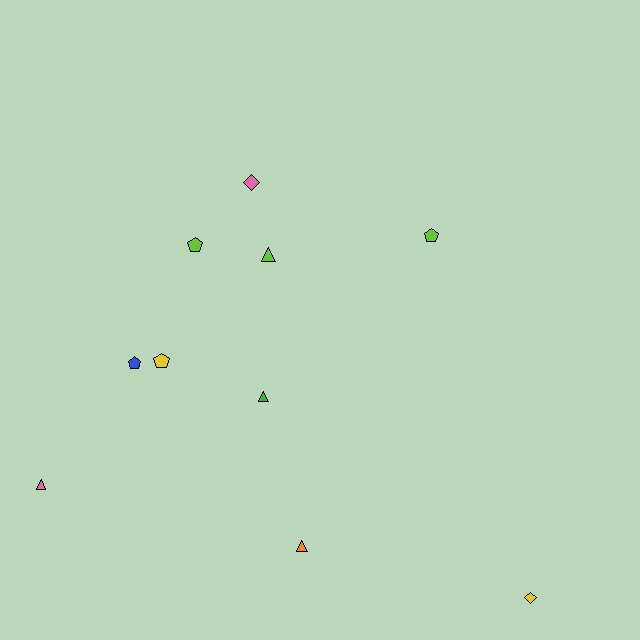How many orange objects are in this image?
There is 1 orange object.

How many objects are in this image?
There are 10 objects.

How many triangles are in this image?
There are 4 triangles.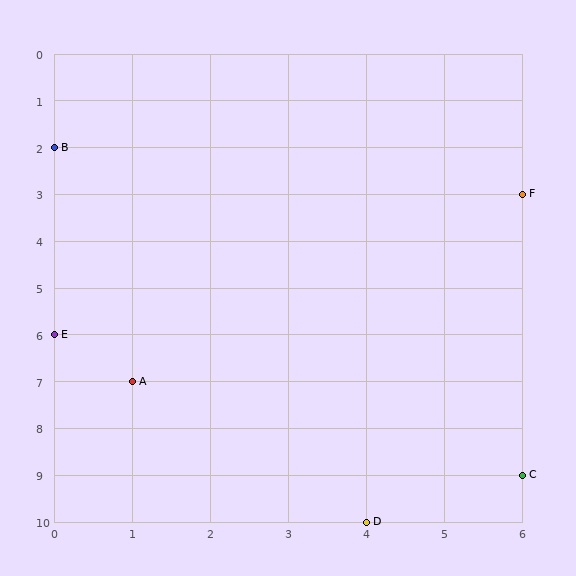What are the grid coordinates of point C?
Point C is at grid coordinates (6, 9).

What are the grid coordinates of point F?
Point F is at grid coordinates (6, 3).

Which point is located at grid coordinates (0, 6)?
Point E is at (0, 6).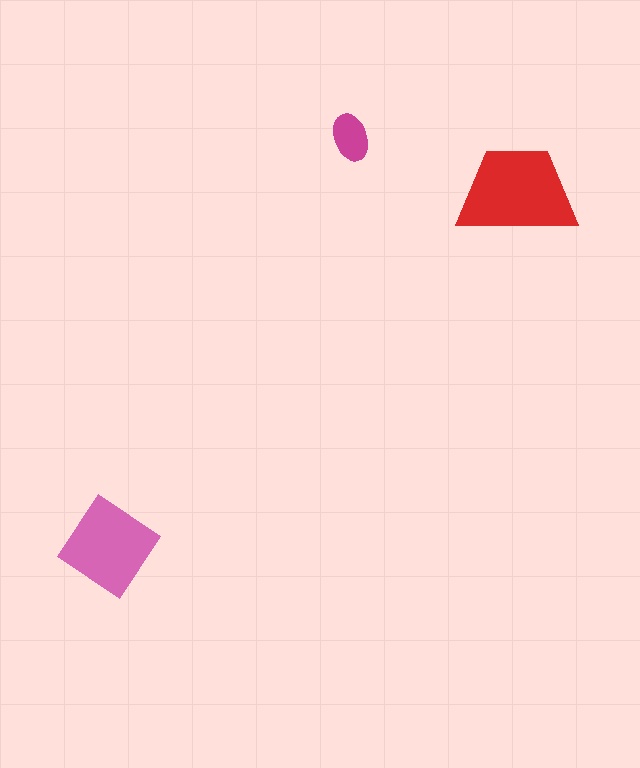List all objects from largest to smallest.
The red trapezoid, the pink diamond, the magenta ellipse.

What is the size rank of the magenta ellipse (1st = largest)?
3rd.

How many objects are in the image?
There are 3 objects in the image.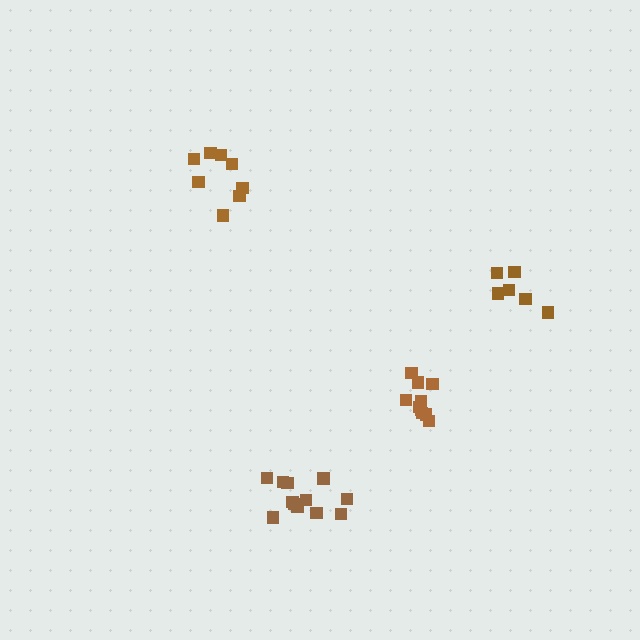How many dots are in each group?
Group 1: 10 dots, Group 2: 12 dots, Group 3: 8 dots, Group 4: 6 dots (36 total).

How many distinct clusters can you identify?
There are 4 distinct clusters.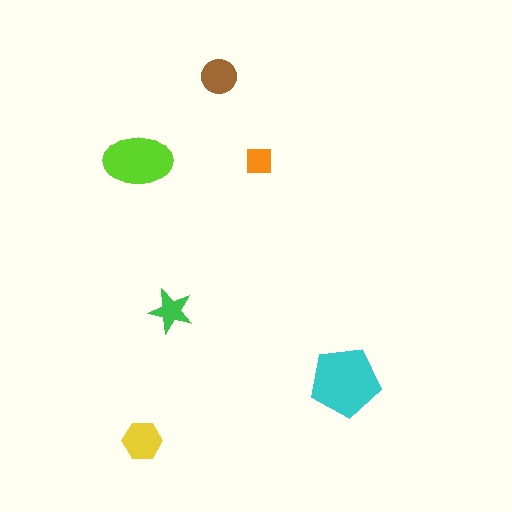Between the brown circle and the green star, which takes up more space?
The brown circle.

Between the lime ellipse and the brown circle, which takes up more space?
The lime ellipse.